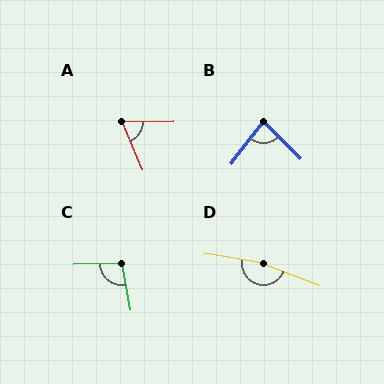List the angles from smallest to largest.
A (68°), B (82°), C (99°), D (167°).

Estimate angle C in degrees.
Approximately 99 degrees.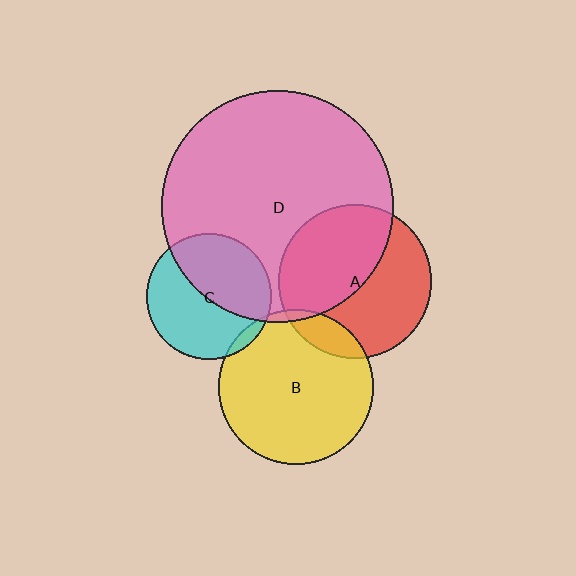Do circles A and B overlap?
Yes.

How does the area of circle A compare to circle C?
Approximately 1.5 times.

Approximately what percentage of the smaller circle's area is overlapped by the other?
Approximately 10%.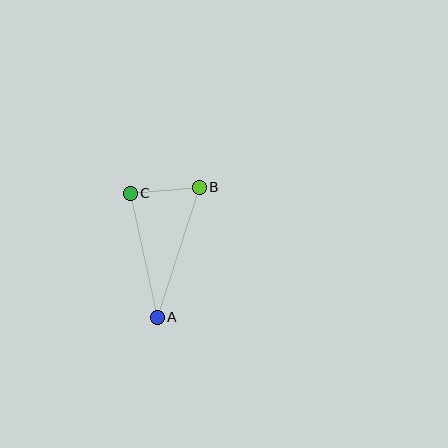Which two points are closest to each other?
Points B and C are closest to each other.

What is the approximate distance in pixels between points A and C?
The distance between A and C is approximately 126 pixels.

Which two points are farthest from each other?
Points A and B are farthest from each other.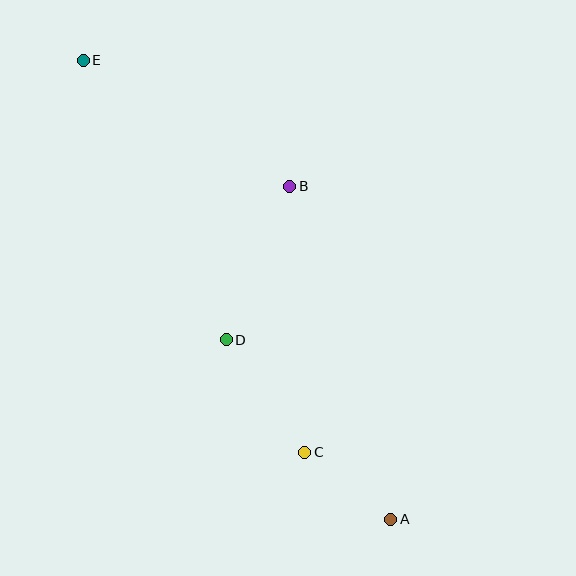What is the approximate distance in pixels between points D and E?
The distance between D and E is approximately 313 pixels.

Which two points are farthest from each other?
Points A and E are farthest from each other.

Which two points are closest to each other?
Points A and C are closest to each other.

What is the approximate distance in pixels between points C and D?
The distance between C and D is approximately 138 pixels.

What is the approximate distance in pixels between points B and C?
The distance between B and C is approximately 266 pixels.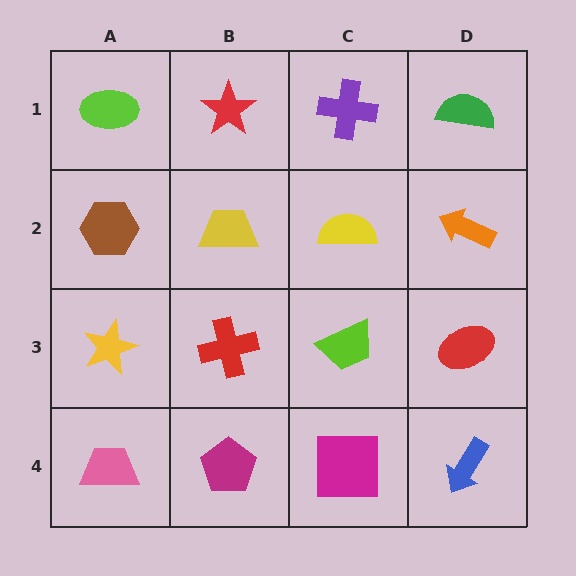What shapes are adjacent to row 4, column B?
A red cross (row 3, column B), a pink trapezoid (row 4, column A), a magenta square (row 4, column C).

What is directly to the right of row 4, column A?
A magenta pentagon.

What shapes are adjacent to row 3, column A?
A brown hexagon (row 2, column A), a pink trapezoid (row 4, column A), a red cross (row 3, column B).